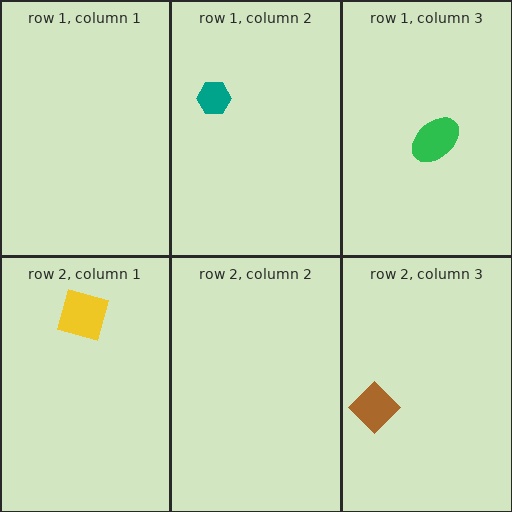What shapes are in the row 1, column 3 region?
The green ellipse.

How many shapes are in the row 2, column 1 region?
1.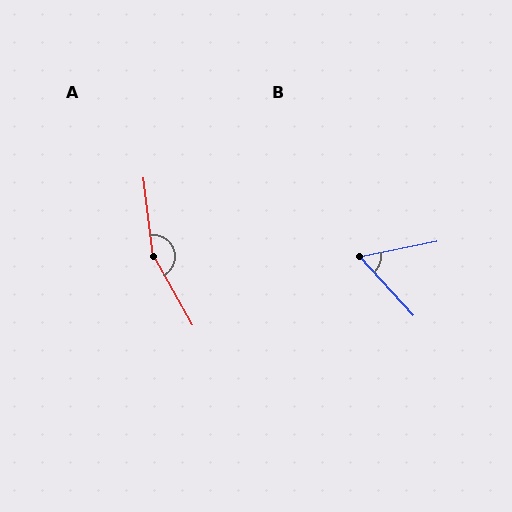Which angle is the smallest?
B, at approximately 59 degrees.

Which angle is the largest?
A, at approximately 158 degrees.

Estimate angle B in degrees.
Approximately 59 degrees.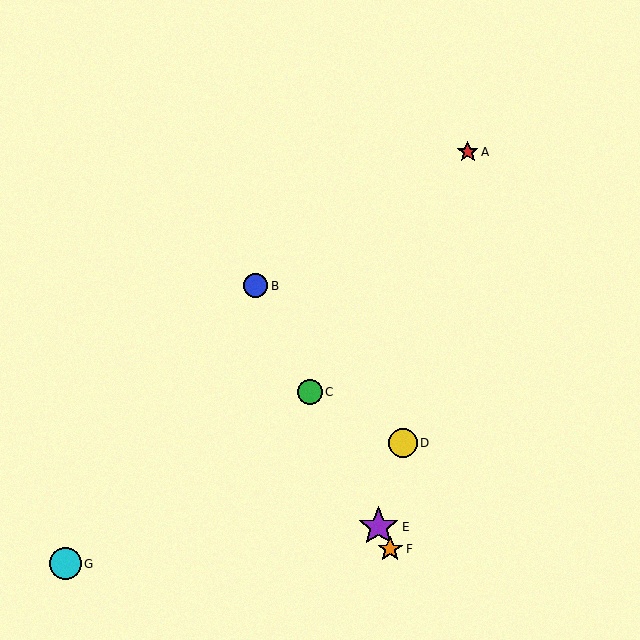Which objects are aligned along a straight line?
Objects B, C, E, F are aligned along a straight line.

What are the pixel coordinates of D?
Object D is at (403, 443).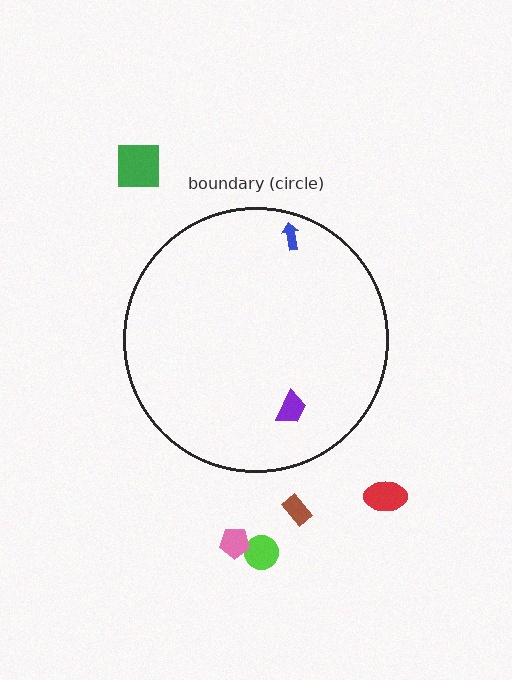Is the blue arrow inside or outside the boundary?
Inside.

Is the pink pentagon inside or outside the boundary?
Outside.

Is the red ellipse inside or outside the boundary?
Outside.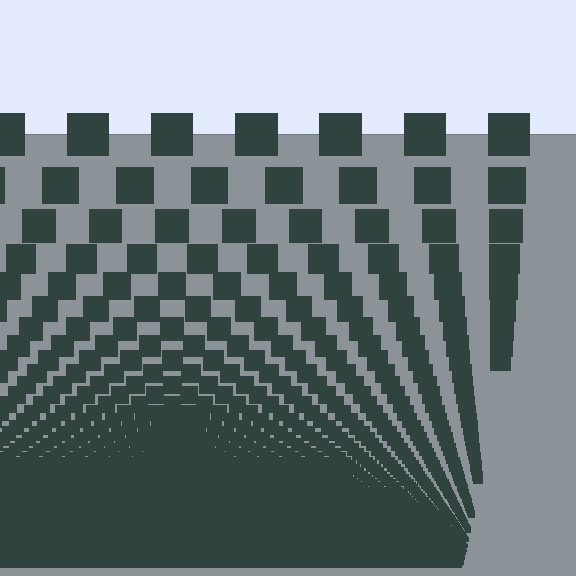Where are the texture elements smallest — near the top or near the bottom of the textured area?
Near the bottom.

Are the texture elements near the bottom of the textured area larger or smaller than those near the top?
Smaller. The gradient is inverted — elements near the bottom are smaller and denser.